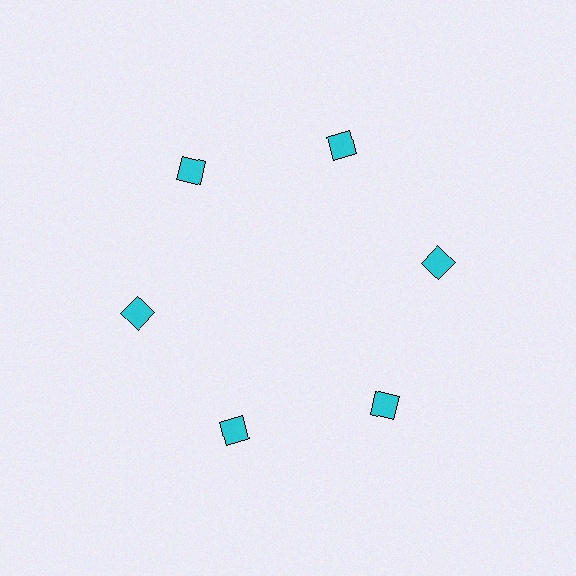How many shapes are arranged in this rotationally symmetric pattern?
There are 6 shapes, arranged in 6 groups of 1.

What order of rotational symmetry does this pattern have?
This pattern has 6-fold rotational symmetry.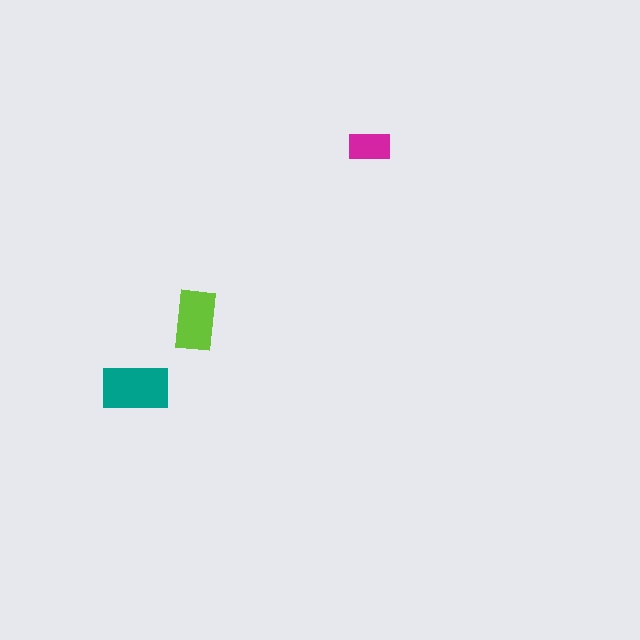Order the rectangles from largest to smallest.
the teal one, the lime one, the magenta one.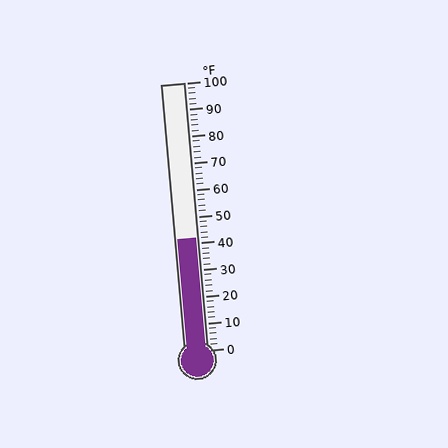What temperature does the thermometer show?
The thermometer shows approximately 42°F.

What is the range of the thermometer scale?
The thermometer scale ranges from 0°F to 100°F.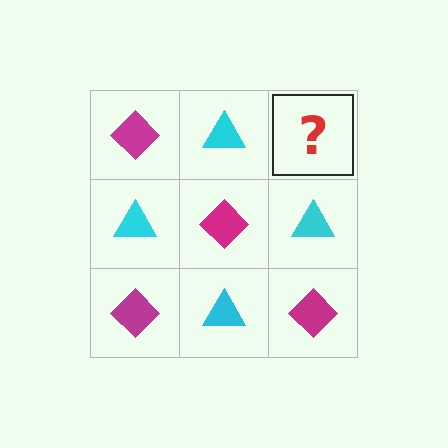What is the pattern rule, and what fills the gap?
The rule is that it alternates magenta diamond and cyan triangle in a checkerboard pattern. The gap should be filled with a magenta diamond.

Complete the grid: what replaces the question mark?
The question mark should be replaced with a magenta diamond.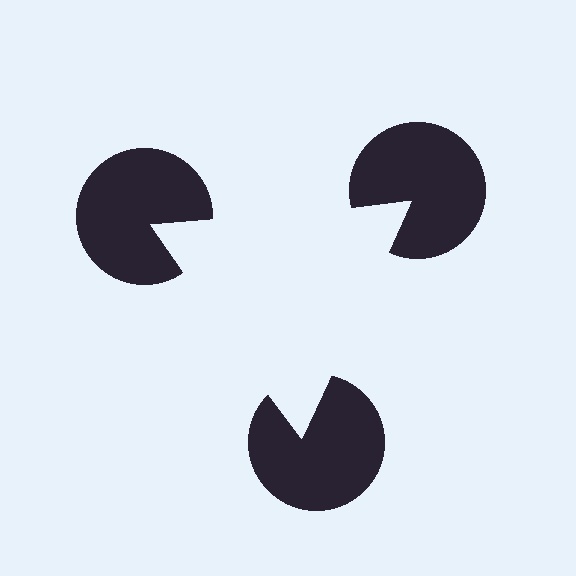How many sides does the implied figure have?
3 sides.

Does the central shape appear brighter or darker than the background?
It typically appears slightly brighter than the background, even though no actual brightness change is drawn.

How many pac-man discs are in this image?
There are 3 — one at each vertex of the illusory triangle.